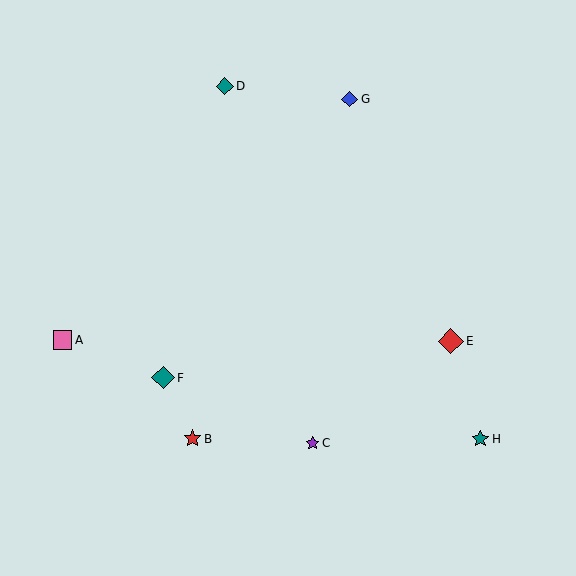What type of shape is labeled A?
Shape A is a pink square.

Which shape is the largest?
The red diamond (labeled E) is the largest.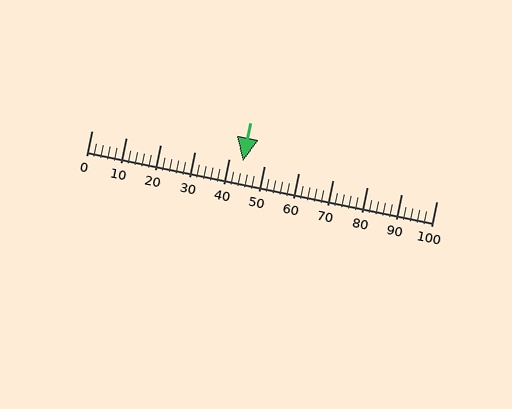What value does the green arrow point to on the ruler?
The green arrow points to approximately 44.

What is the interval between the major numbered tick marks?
The major tick marks are spaced 10 units apart.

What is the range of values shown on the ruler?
The ruler shows values from 0 to 100.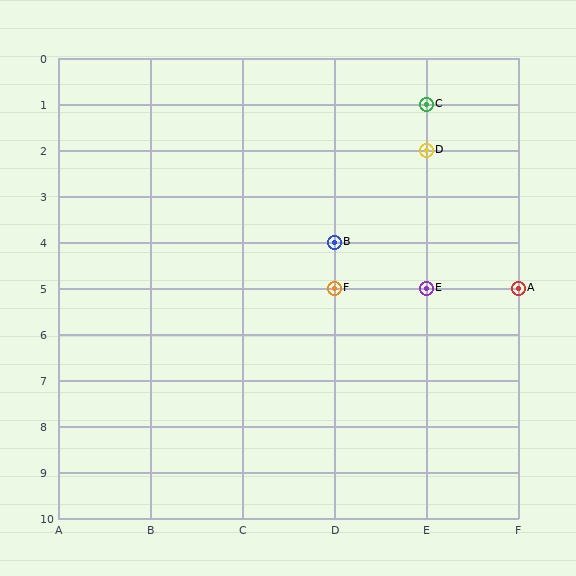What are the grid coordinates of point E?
Point E is at grid coordinates (E, 5).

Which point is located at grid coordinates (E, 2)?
Point D is at (E, 2).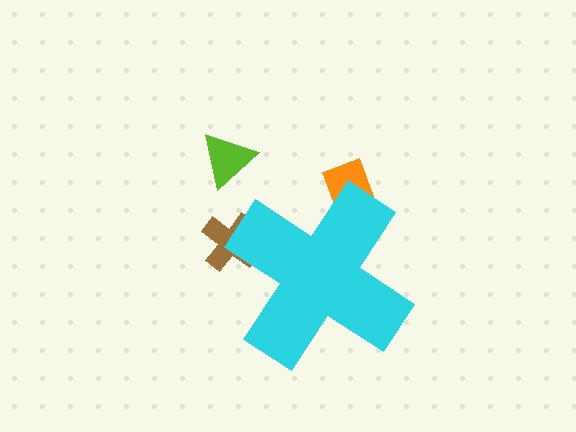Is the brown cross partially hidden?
Yes, the brown cross is partially hidden behind the cyan cross.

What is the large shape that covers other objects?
A cyan cross.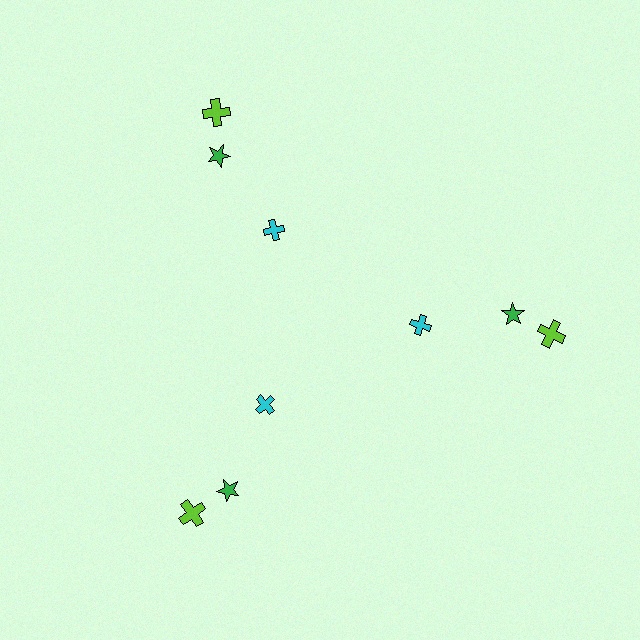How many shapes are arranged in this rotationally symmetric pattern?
There are 9 shapes, arranged in 3 groups of 3.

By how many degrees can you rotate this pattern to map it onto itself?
The pattern maps onto itself every 120 degrees of rotation.